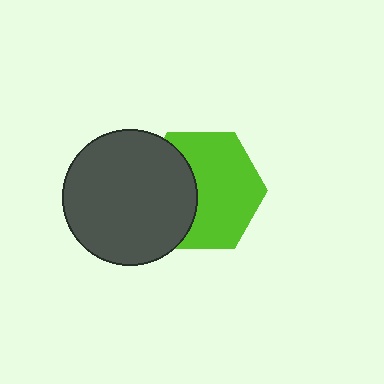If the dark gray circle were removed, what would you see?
You would see the complete lime hexagon.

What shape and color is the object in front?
The object in front is a dark gray circle.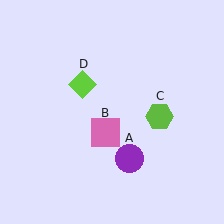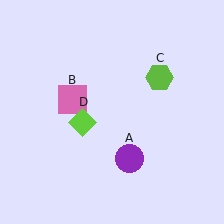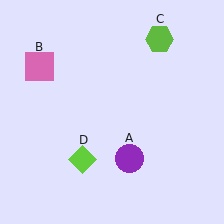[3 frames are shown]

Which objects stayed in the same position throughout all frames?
Purple circle (object A) remained stationary.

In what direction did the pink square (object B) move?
The pink square (object B) moved up and to the left.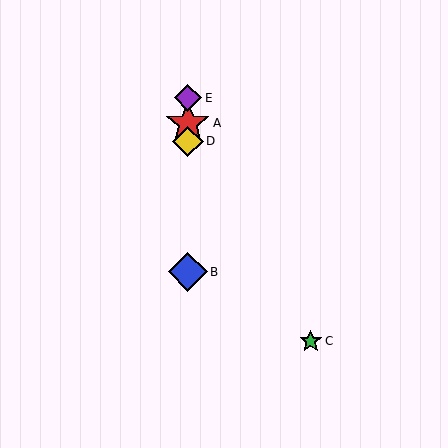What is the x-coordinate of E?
Object E is at x≈188.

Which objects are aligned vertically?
Objects A, B, D, E are aligned vertically.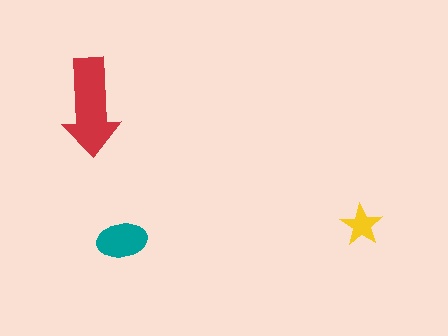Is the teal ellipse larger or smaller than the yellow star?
Larger.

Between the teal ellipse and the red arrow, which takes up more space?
The red arrow.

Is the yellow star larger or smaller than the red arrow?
Smaller.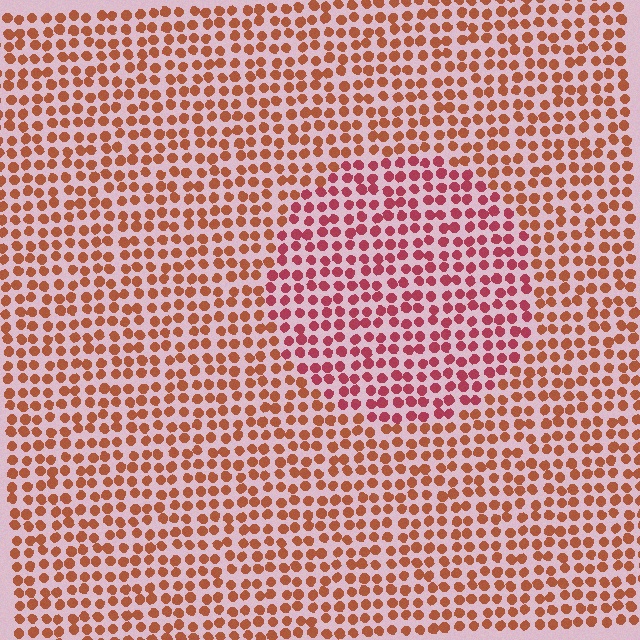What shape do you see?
I see a circle.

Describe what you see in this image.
The image is filled with small brown elements in a uniform arrangement. A circle-shaped region is visible where the elements are tinted to a slightly different hue, forming a subtle color boundary.